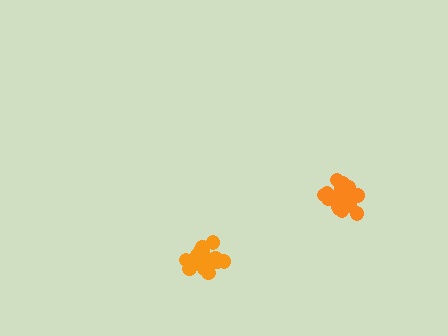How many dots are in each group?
Group 1: 21 dots, Group 2: 17 dots (38 total).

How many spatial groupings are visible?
There are 2 spatial groupings.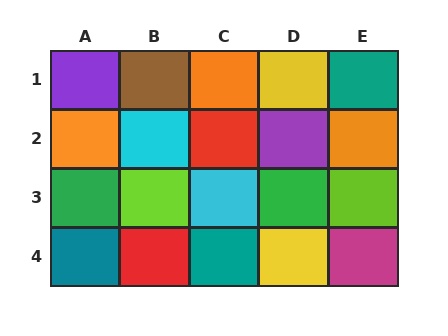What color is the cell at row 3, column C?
Cyan.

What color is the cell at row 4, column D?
Yellow.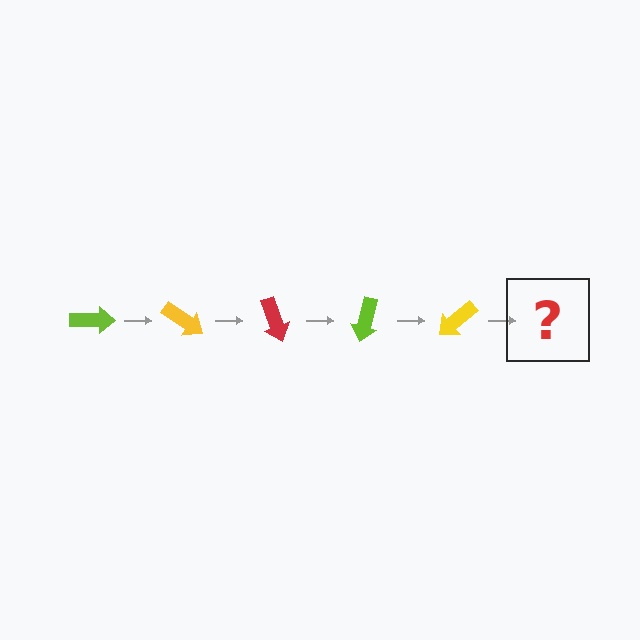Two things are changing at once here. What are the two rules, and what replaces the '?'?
The two rules are that it rotates 35 degrees each step and the color cycles through lime, yellow, and red. The '?' should be a red arrow, rotated 175 degrees from the start.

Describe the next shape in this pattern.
It should be a red arrow, rotated 175 degrees from the start.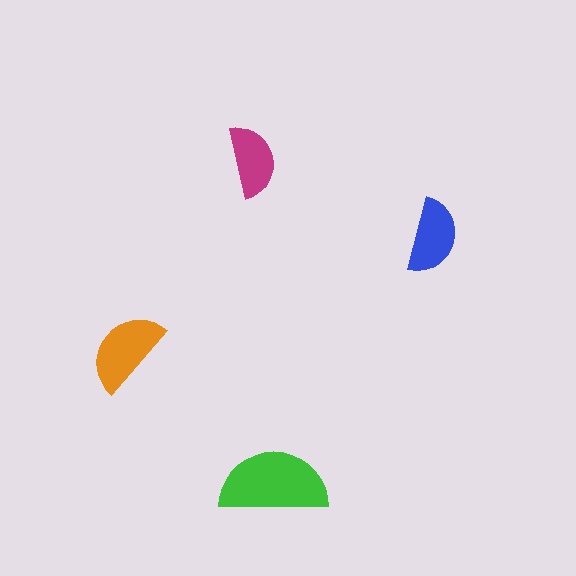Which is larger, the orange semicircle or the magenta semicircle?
The orange one.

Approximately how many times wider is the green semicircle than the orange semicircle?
About 1.5 times wider.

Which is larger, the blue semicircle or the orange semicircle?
The orange one.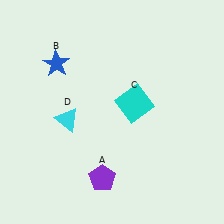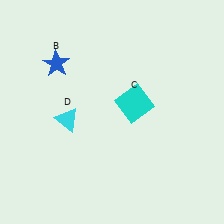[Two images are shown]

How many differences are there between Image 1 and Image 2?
There is 1 difference between the two images.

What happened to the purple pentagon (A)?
The purple pentagon (A) was removed in Image 2. It was in the bottom-left area of Image 1.